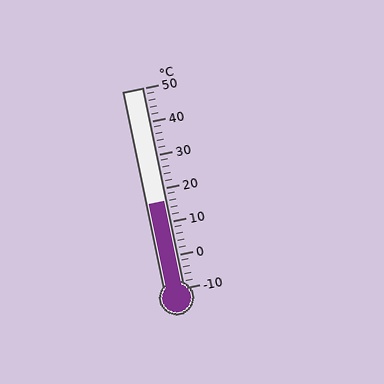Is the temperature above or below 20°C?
The temperature is below 20°C.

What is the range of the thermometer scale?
The thermometer scale ranges from -10°C to 50°C.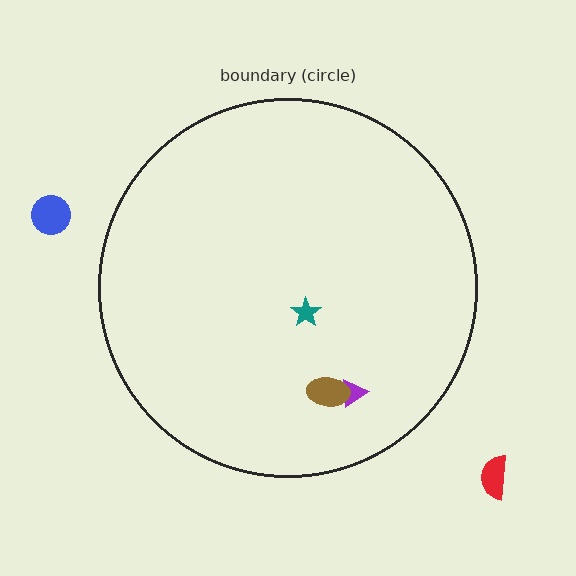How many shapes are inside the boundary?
3 inside, 2 outside.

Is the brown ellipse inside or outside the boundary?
Inside.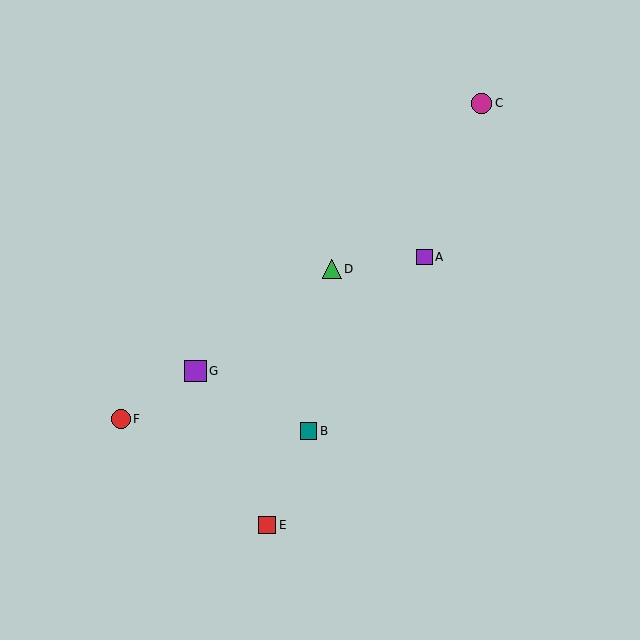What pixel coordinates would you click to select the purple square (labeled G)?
Click at (195, 371) to select the purple square G.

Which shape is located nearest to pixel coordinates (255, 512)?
The red square (labeled E) at (267, 525) is nearest to that location.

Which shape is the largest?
The purple square (labeled G) is the largest.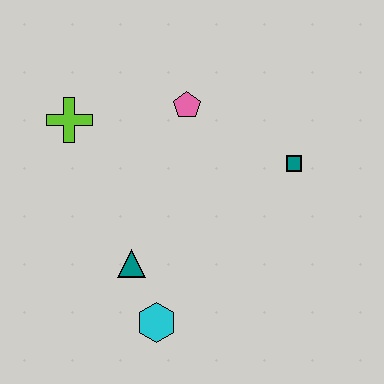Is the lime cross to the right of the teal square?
No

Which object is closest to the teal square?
The pink pentagon is closest to the teal square.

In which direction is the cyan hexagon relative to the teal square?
The cyan hexagon is below the teal square.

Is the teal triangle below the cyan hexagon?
No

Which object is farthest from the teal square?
The lime cross is farthest from the teal square.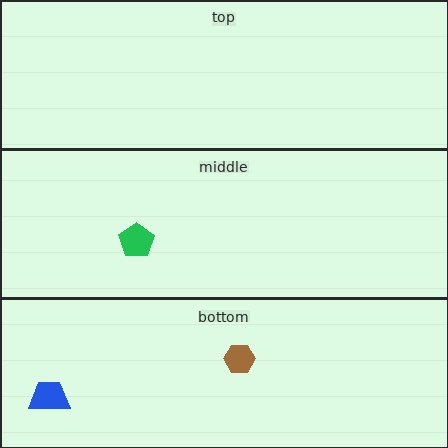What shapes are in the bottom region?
The blue trapezoid, the brown hexagon.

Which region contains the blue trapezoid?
The bottom region.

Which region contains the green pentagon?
The middle region.